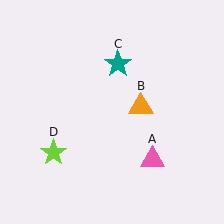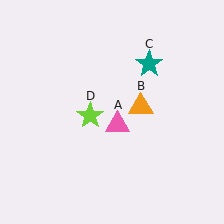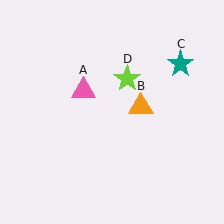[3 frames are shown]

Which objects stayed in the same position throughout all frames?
Orange triangle (object B) remained stationary.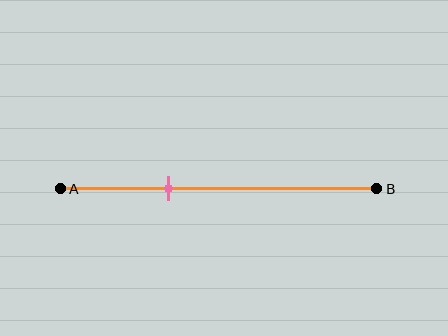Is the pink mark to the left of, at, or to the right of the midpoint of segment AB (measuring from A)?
The pink mark is to the left of the midpoint of segment AB.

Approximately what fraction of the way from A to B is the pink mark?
The pink mark is approximately 35% of the way from A to B.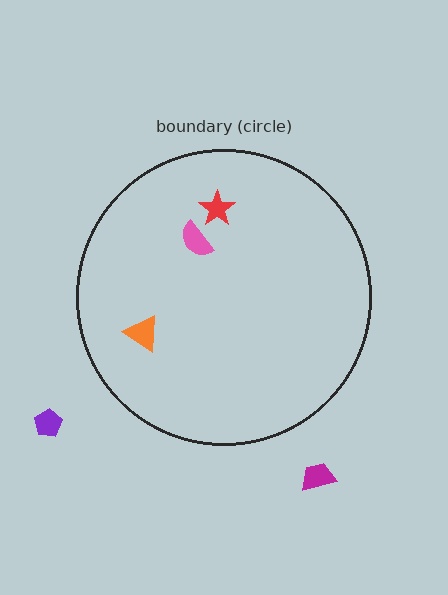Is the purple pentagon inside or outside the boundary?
Outside.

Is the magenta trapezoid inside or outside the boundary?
Outside.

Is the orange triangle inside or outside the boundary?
Inside.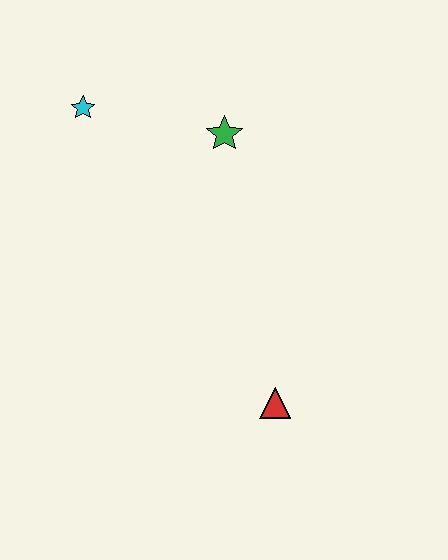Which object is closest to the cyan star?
The green star is closest to the cyan star.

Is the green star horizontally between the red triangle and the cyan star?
Yes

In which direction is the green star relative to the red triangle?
The green star is above the red triangle.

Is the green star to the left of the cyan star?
No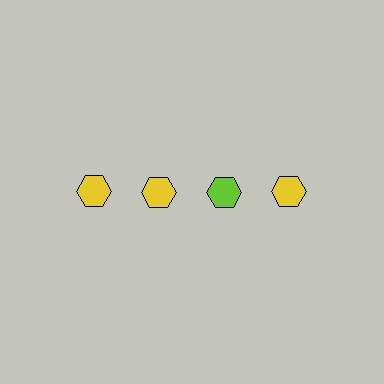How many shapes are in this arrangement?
There are 4 shapes arranged in a grid pattern.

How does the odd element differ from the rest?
It has a different color: lime instead of yellow.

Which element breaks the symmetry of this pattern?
The lime hexagon in the top row, center column breaks the symmetry. All other shapes are yellow hexagons.